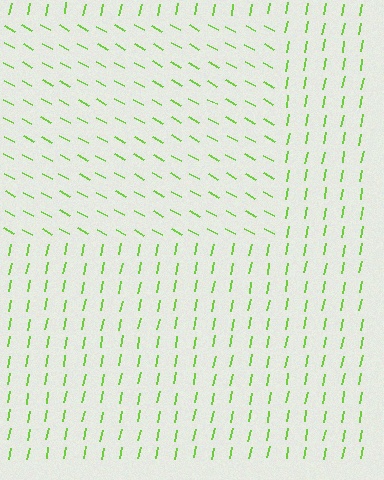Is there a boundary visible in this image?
Yes, there is a texture boundary formed by a change in line orientation.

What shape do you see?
I see a rectangle.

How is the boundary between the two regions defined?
The boundary is defined purely by a change in line orientation (approximately 72 degrees difference). All lines are the same color and thickness.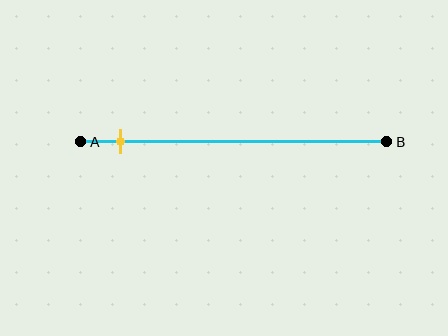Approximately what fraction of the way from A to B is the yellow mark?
The yellow mark is approximately 15% of the way from A to B.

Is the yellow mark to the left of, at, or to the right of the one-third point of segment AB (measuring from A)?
The yellow mark is to the left of the one-third point of segment AB.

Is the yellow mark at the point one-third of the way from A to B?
No, the mark is at about 15% from A, not at the 33% one-third point.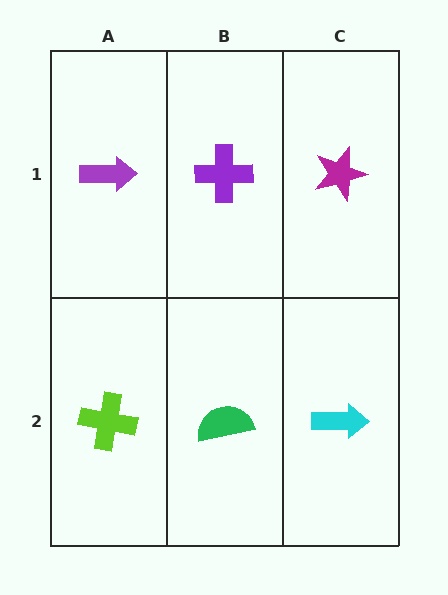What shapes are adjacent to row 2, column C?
A magenta star (row 1, column C), a green semicircle (row 2, column B).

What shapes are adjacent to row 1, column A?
A lime cross (row 2, column A), a purple cross (row 1, column B).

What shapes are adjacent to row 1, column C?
A cyan arrow (row 2, column C), a purple cross (row 1, column B).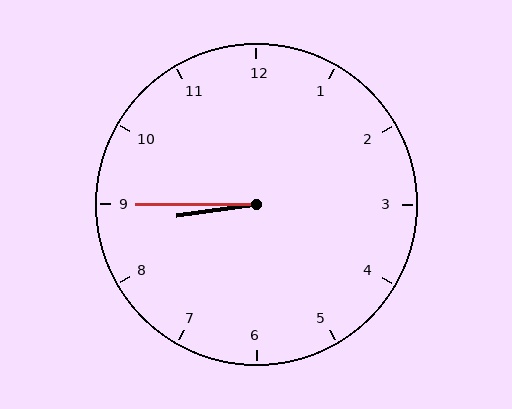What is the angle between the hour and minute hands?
Approximately 8 degrees.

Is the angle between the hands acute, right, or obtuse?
It is acute.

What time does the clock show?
8:45.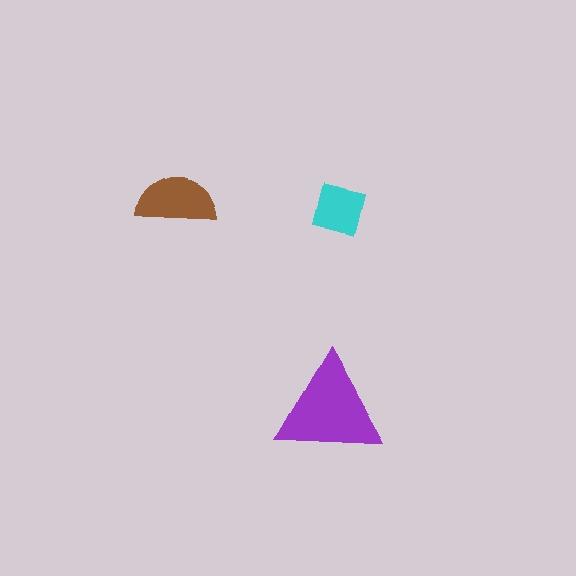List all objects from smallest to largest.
The cyan square, the brown semicircle, the purple triangle.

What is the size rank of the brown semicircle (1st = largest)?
2nd.